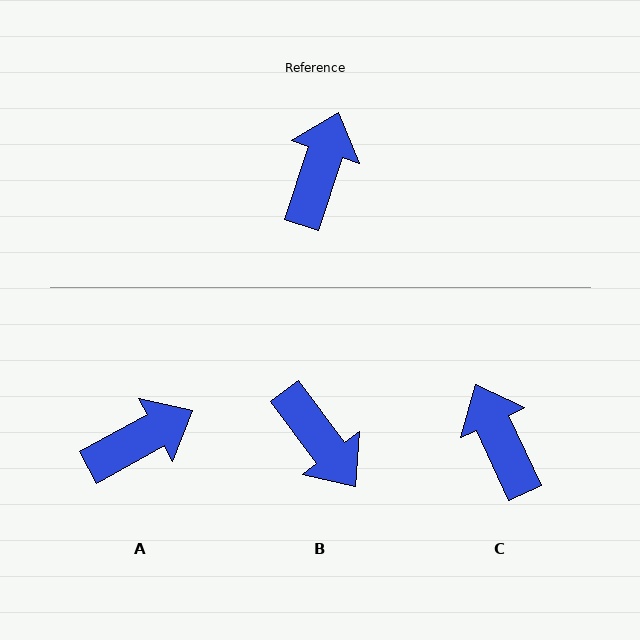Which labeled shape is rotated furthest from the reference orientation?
B, about 125 degrees away.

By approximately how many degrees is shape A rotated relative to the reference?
Approximately 43 degrees clockwise.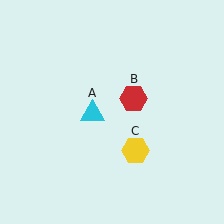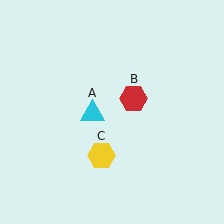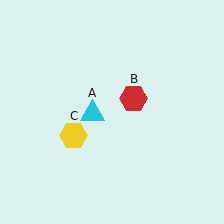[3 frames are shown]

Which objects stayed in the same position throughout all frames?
Cyan triangle (object A) and red hexagon (object B) remained stationary.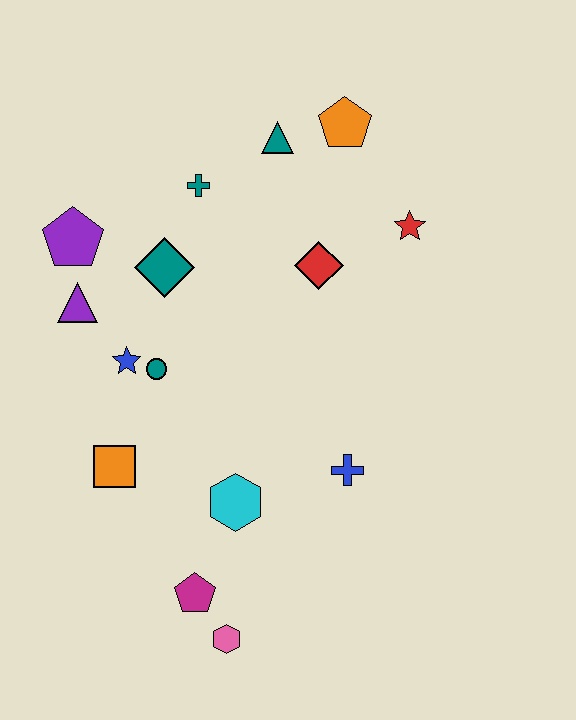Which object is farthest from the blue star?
The orange pentagon is farthest from the blue star.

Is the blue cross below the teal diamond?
Yes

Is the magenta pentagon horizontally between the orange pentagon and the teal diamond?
Yes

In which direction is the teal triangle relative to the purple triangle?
The teal triangle is to the right of the purple triangle.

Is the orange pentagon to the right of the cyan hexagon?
Yes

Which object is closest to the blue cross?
The cyan hexagon is closest to the blue cross.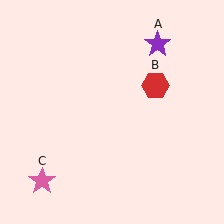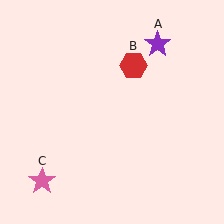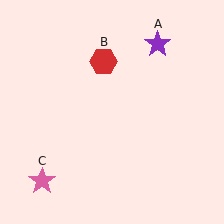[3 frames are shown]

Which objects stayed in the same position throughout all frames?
Purple star (object A) and pink star (object C) remained stationary.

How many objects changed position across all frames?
1 object changed position: red hexagon (object B).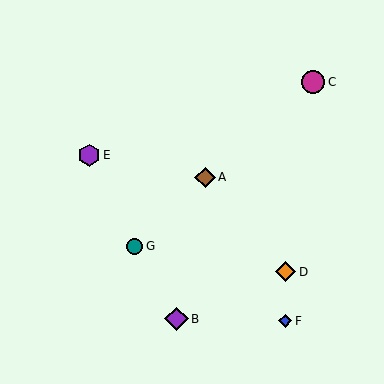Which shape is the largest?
The purple diamond (labeled B) is the largest.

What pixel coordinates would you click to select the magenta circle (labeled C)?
Click at (313, 82) to select the magenta circle C.